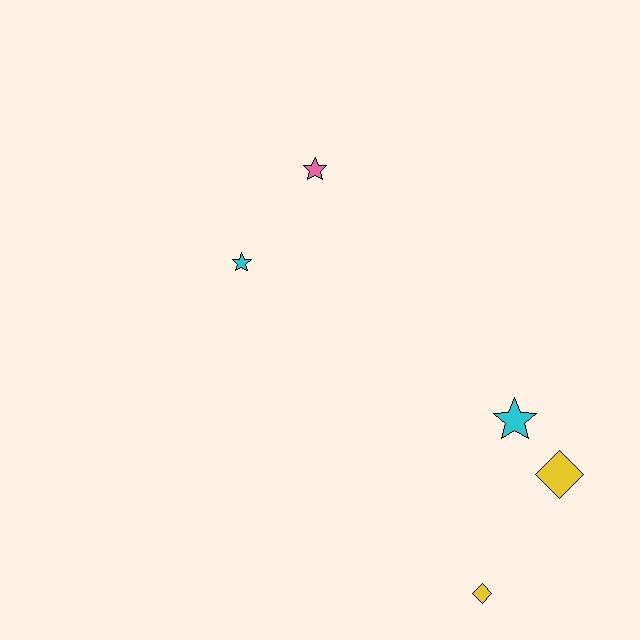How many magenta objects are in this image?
There are no magenta objects.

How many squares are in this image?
There are no squares.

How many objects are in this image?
There are 5 objects.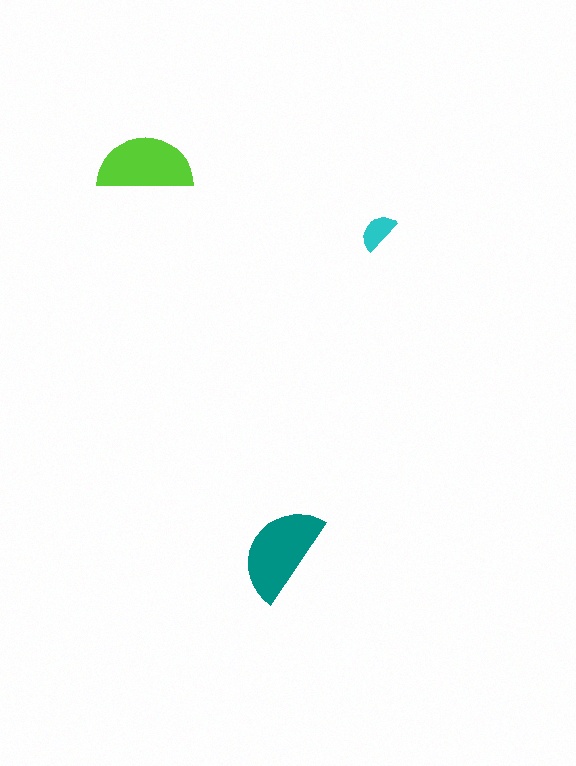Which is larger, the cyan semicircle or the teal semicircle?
The teal one.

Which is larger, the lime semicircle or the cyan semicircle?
The lime one.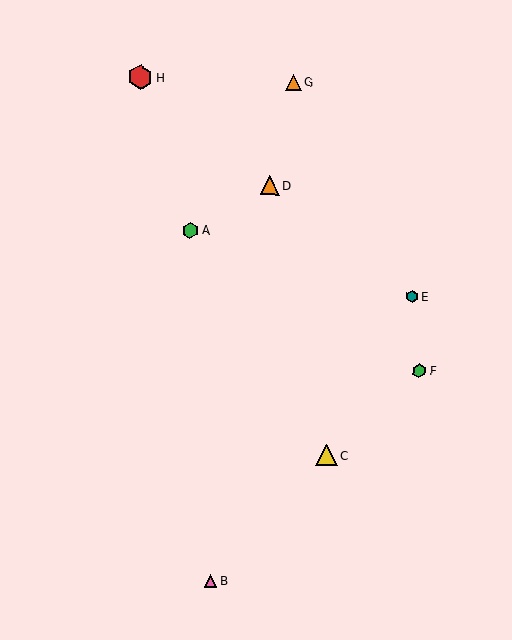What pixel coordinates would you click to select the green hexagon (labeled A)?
Click at (190, 230) to select the green hexagon A.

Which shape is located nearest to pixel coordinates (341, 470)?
The yellow triangle (labeled C) at (326, 455) is nearest to that location.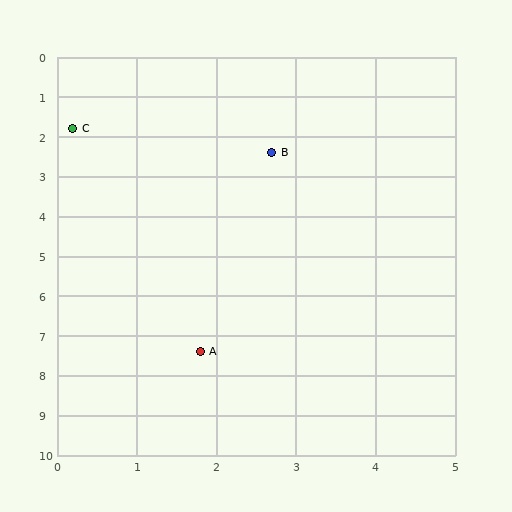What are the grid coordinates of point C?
Point C is at approximately (0.2, 1.8).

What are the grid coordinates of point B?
Point B is at approximately (2.7, 2.4).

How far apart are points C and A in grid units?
Points C and A are about 5.8 grid units apart.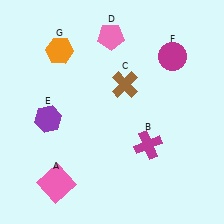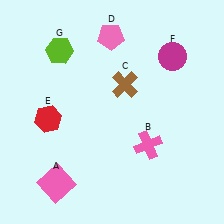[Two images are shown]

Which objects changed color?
B changed from magenta to pink. E changed from purple to red. G changed from orange to lime.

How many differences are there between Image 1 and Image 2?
There are 3 differences between the two images.